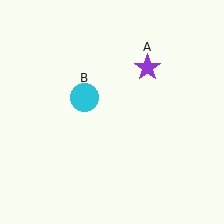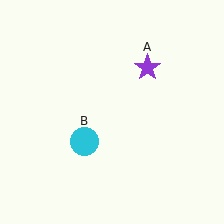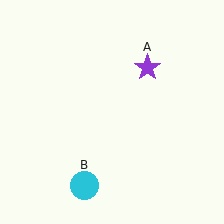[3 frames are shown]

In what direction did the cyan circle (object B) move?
The cyan circle (object B) moved down.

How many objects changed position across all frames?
1 object changed position: cyan circle (object B).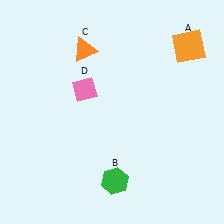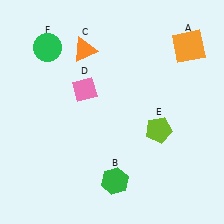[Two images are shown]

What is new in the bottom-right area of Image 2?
A lime pentagon (E) was added in the bottom-right area of Image 2.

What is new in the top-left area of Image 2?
A green circle (F) was added in the top-left area of Image 2.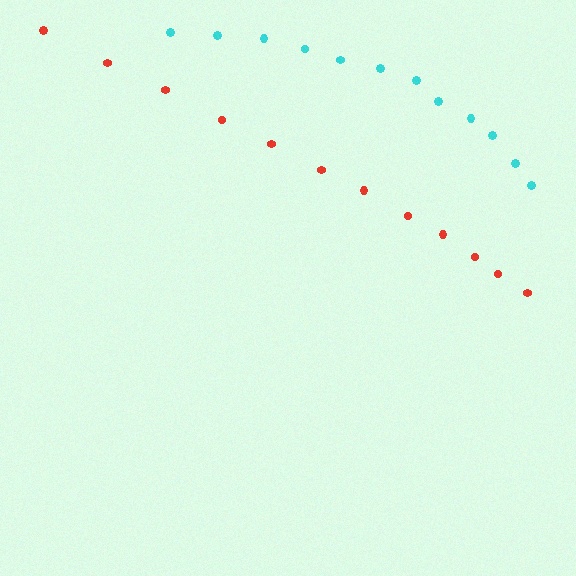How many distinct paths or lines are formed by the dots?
There are 2 distinct paths.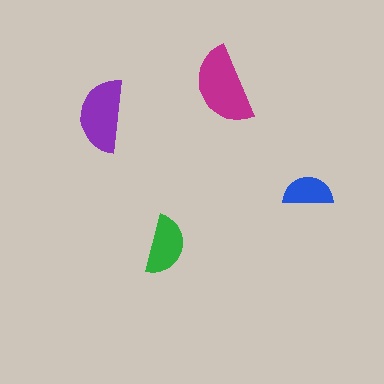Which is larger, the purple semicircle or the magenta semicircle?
The magenta one.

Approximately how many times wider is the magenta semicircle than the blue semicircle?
About 1.5 times wider.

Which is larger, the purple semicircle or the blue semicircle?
The purple one.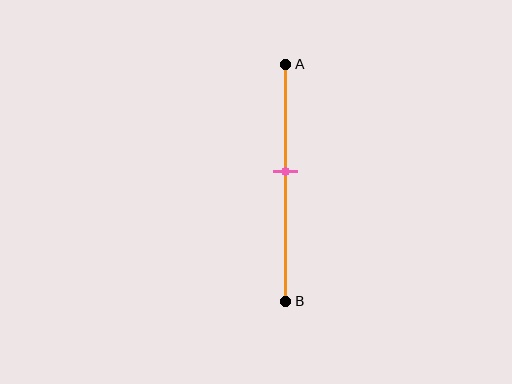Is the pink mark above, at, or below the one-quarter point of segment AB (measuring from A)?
The pink mark is below the one-quarter point of segment AB.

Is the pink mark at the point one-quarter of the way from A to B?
No, the mark is at about 45% from A, not at the 25% one-quarter point.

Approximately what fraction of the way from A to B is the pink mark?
The pink mark is approximately 45% of the way from A to B.